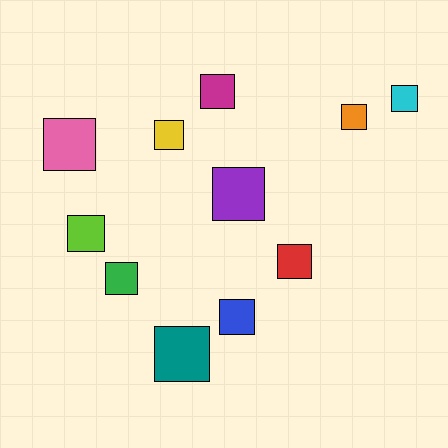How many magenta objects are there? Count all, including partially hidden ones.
There is 1 magenta object.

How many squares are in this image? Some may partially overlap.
There are 11 squares.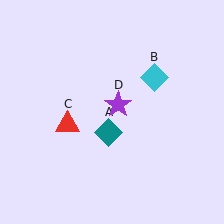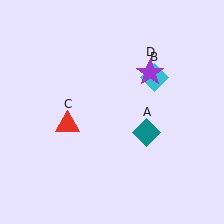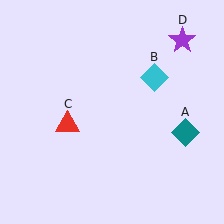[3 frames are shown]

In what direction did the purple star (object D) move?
The purple star (object D) moved up and to the right.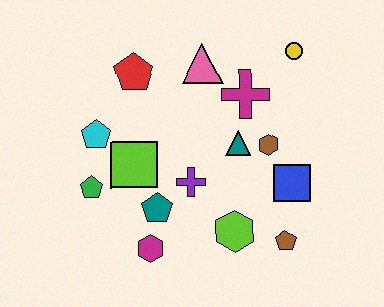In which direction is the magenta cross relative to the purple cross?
The magenta cross is above the purple cross.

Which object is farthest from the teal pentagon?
The yellow circle is farthest from the teal pentagon.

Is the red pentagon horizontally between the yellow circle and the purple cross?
No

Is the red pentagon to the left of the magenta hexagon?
Yes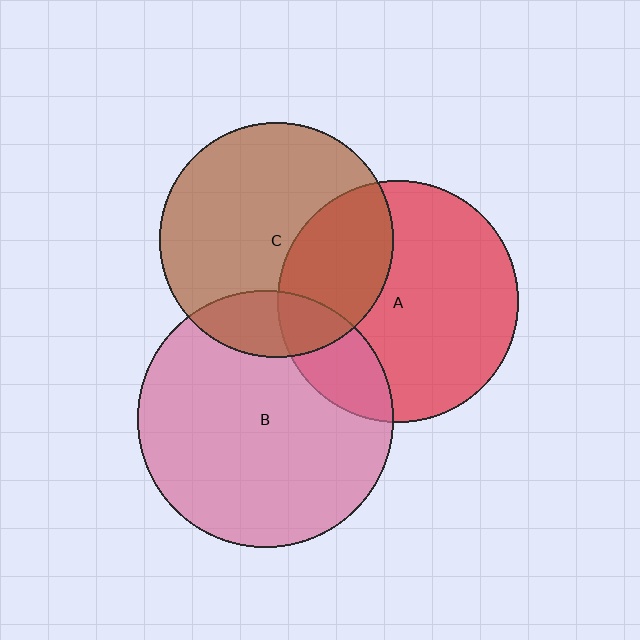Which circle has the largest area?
Circle B (pink).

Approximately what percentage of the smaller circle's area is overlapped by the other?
Approximately 20%.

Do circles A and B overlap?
Yes.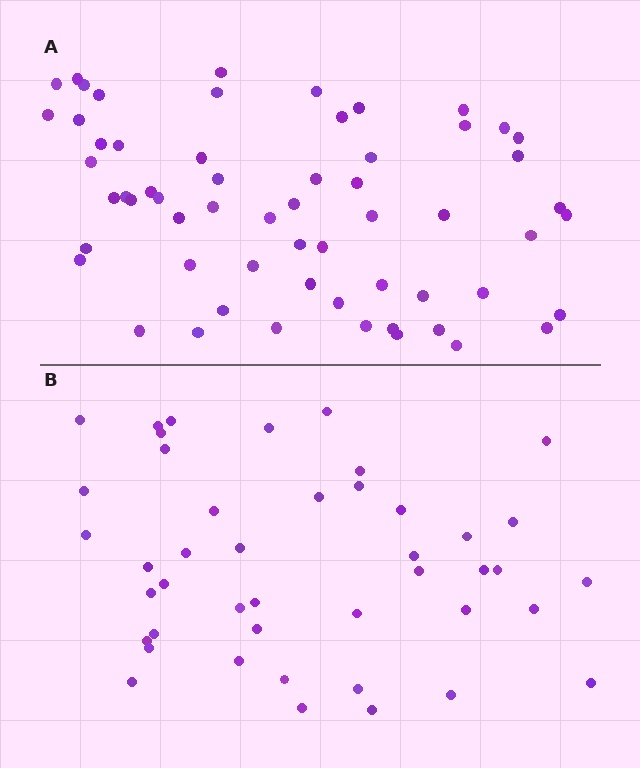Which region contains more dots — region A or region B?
Region A (the top region) has more dots.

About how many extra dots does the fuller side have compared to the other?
Region A has approximately 15 more dots than region B.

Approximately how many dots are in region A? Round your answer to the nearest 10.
About 60 dots.